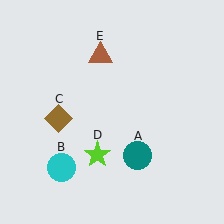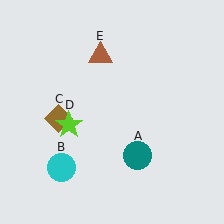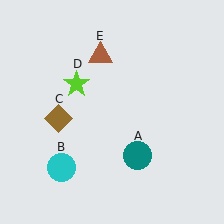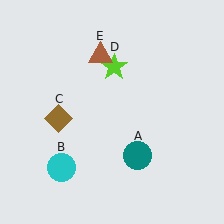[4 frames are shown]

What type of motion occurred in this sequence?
The lime star (object D) rotated clockwise around the center of the scene.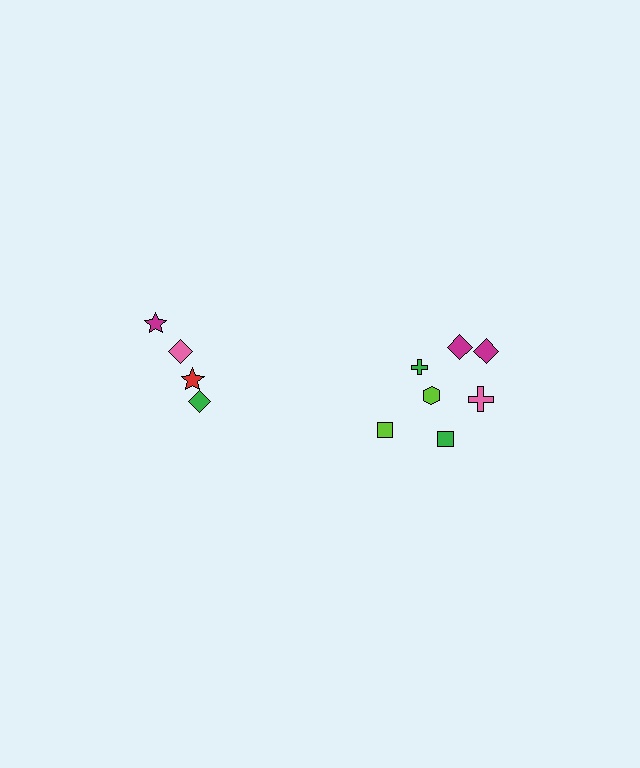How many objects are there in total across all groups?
There are 11 objects.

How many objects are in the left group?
There are 4 objects.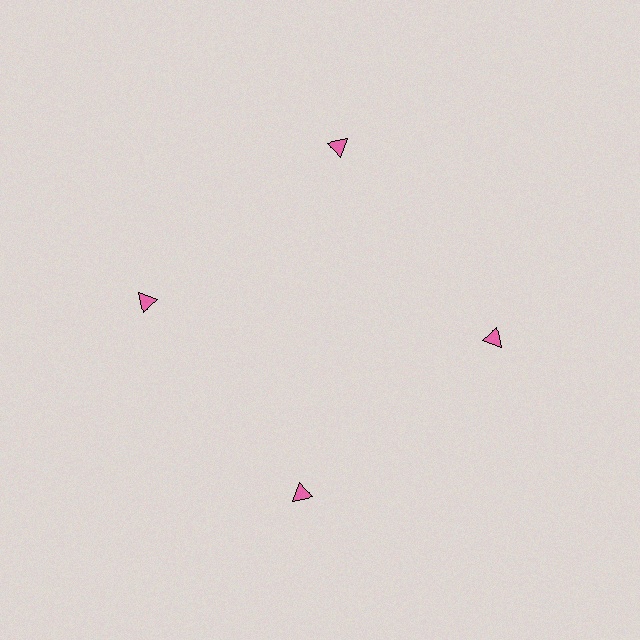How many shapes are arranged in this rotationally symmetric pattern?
There are 4 shapes, arranged in 4 groups of 1.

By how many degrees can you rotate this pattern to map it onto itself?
The pattern maps onto itself every 90 degrees of rotation.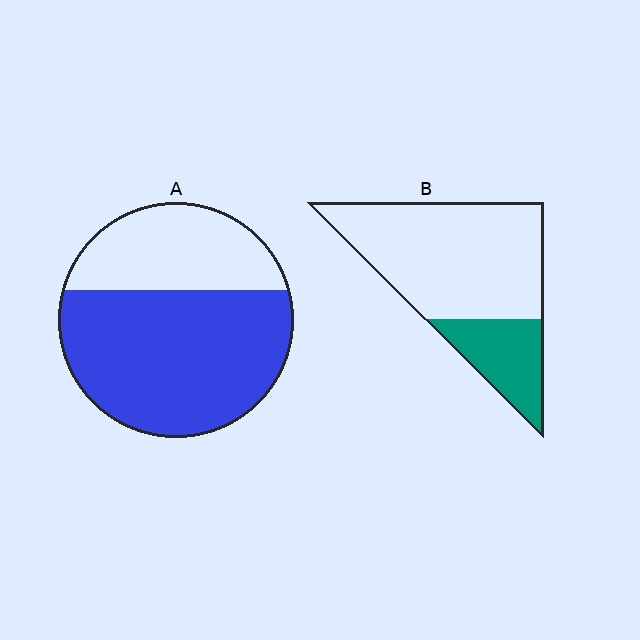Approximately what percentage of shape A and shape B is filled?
A is approximately 65% and B is approximately 25%.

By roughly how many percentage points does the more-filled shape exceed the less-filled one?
By roughly 40 percentage points (A over B).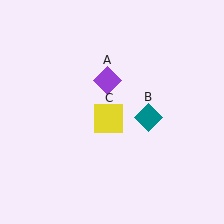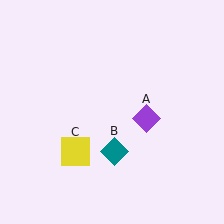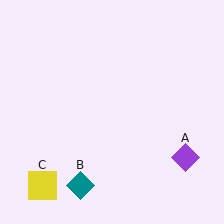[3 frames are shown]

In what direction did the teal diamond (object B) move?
The teal diamond (object B) moved down and to the left.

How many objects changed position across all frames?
3 objects changed position: purple diamond (object A), teal diamond (object B), yellow square (object C).